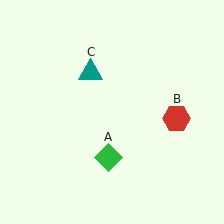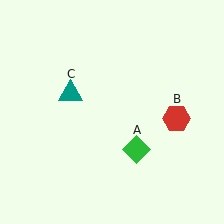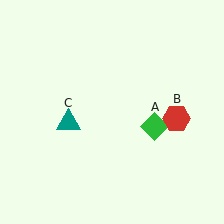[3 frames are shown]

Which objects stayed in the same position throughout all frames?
Red hexagon (object B) remained stationary.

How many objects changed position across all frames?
2 objects changed position: green diamond (object A), teal triangle (object C).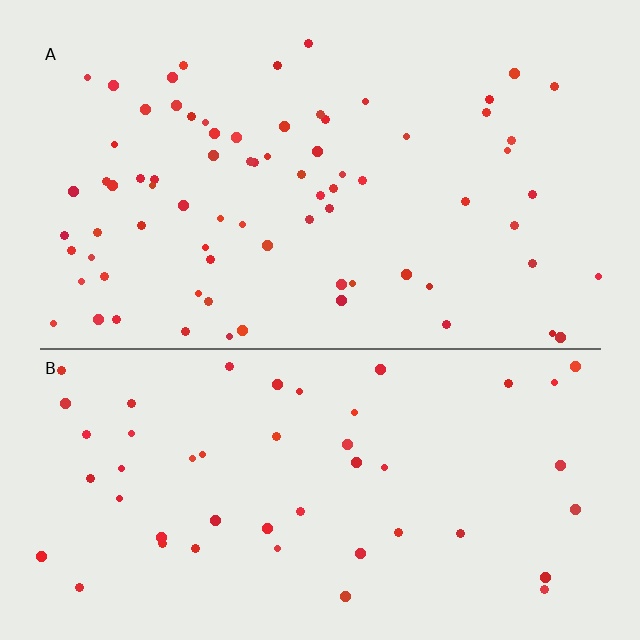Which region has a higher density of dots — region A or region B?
A (the top).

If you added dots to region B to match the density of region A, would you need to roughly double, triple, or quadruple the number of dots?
Approximately double.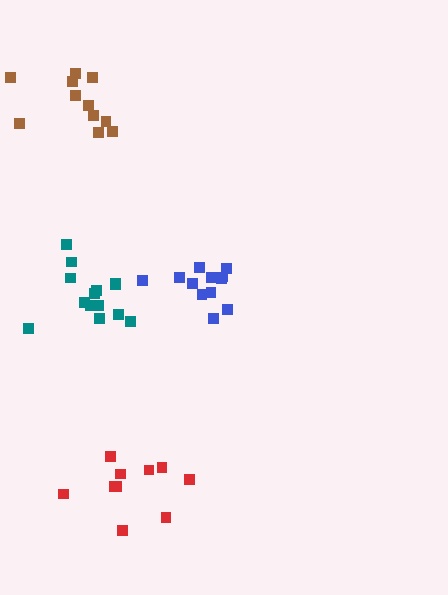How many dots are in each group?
Group 1: 14 dots, Group 2: 11 dots, Group 3: 12 dots, Group 4: 10 dots (47 total).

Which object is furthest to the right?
The blue cluster is rightmost.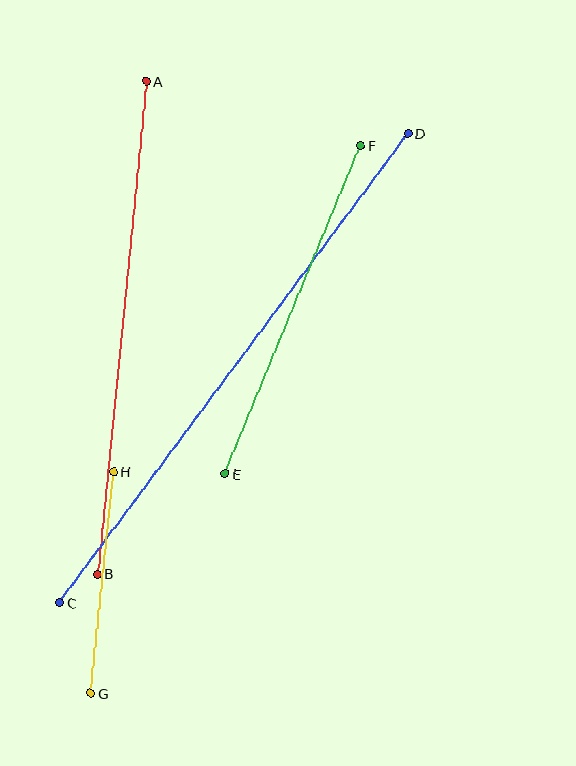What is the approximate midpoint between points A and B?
The midpoint is at approximately (122, 328) pixels.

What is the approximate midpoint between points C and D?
The midpoint is at approximately (234, 368) pixels.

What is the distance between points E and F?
The distance is approximately 355 pixels.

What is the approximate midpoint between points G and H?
The midpoint is at approximately (102, 582) pixels.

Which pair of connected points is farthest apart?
Points C and D are farthest apart.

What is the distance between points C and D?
The distance is approximately 584 pixels.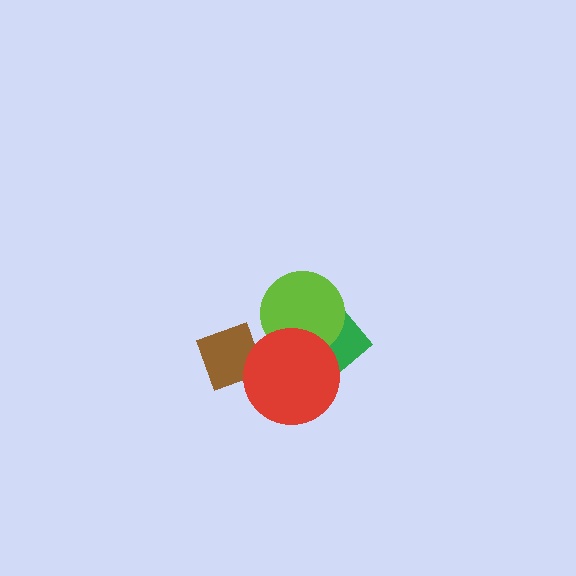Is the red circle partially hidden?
No, no other shape covers it.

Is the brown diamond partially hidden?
Yes, it is partially covered by another shape.